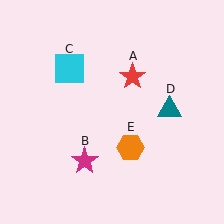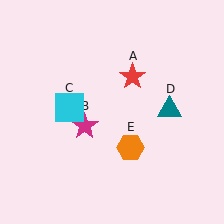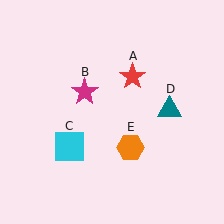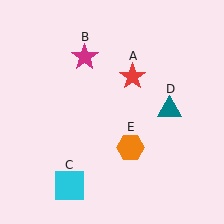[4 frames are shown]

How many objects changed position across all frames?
2 objects changed position: magenta star (object B), cyan square (object C).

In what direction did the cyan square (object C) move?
The cyan square (object C) moved down.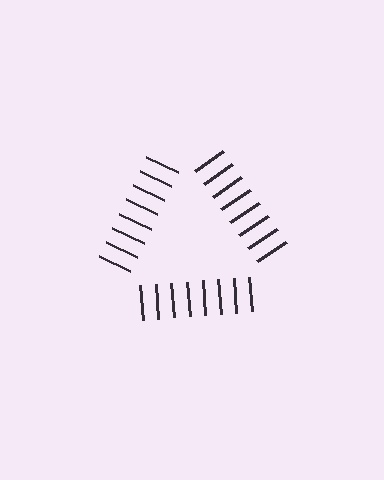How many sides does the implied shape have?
3 sides — the line-ends trace a triangle.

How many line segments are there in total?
24 — 8 along each of the 3 edges.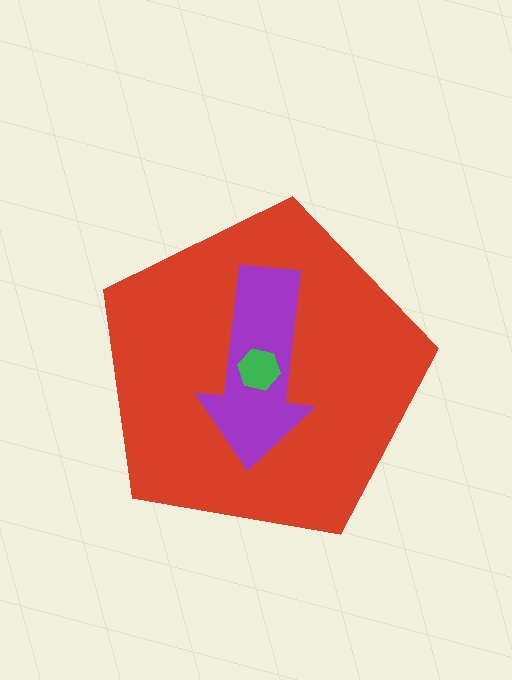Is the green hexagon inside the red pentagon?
Yes.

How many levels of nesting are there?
3.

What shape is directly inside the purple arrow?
The green hexagon.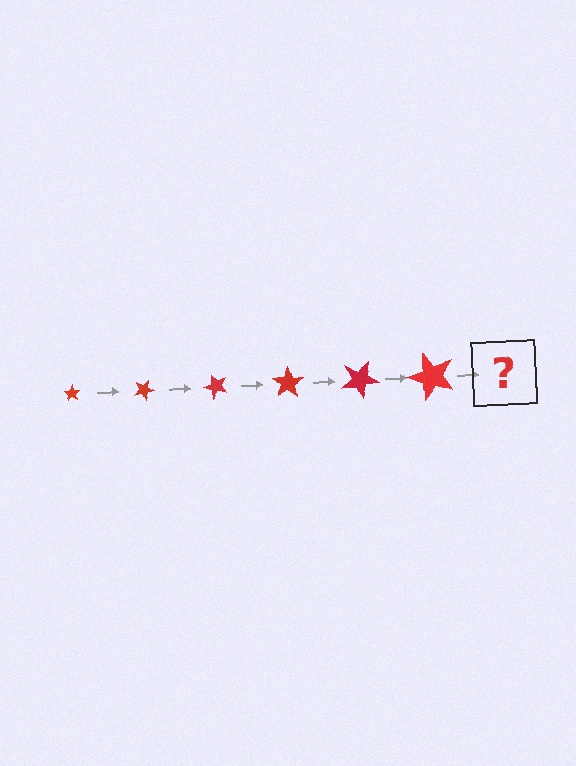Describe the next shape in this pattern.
It should be a star, larger than the previous one and rotated 150 degrees from the start.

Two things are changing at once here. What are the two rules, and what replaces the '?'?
The two rules are that the star grows larger each step and it rotates 25 degrees each step. The '?' should be a star, larger than the previous one and rotated 150 degrees from the start.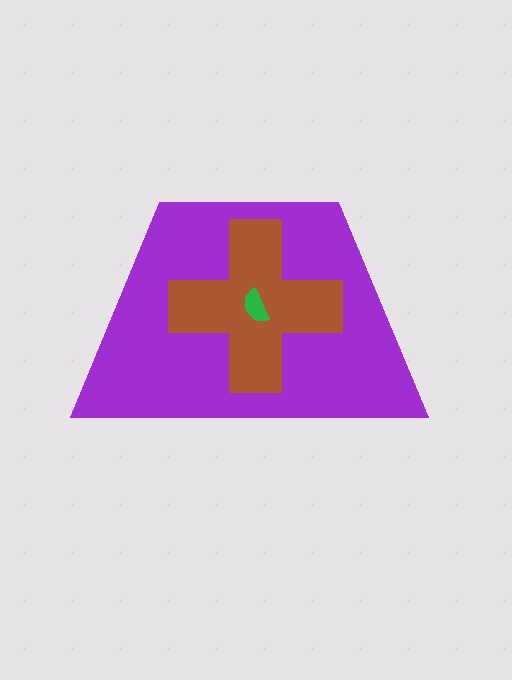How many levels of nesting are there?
3.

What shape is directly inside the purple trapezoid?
The brown cross.